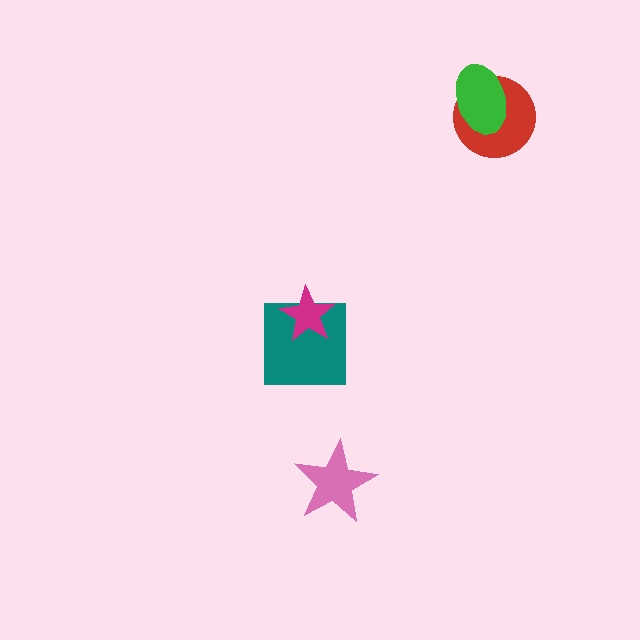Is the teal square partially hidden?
Yes, it is partially covered by another shape.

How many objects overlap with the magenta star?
1 object overlaps with the magenta star.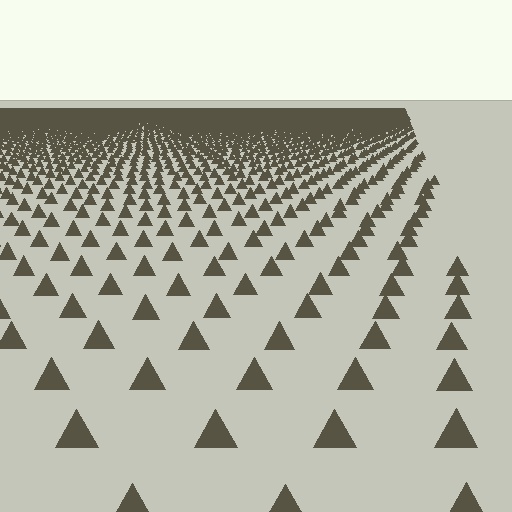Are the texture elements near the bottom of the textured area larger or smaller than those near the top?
Larger. Near the bottom, elements are closer to the viewer and appear at a bigger on-screen size.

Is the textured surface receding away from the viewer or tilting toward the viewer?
The surface is receding away from the viewer. Texture elements get smaller and denser toward the top.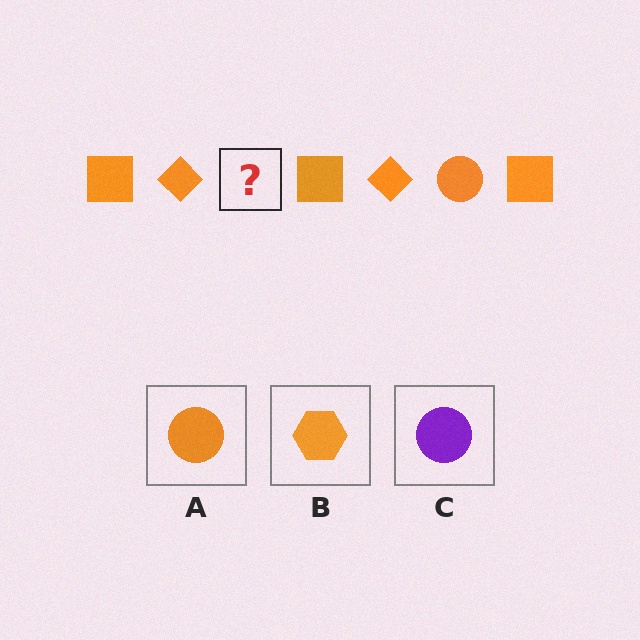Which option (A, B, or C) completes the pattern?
A.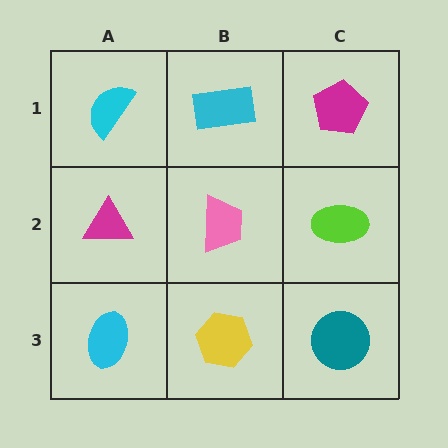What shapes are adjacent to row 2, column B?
A cyan rectangle (row 1, column B), a yellow hexagon (row 3, column B), a magenta triangle (row 2, column A), a lime ellipse (row 2, column C).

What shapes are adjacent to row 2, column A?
A cyan semicircle (row 1, column A), a cyan ellipse (row 3, column A), a pink trapezoid (row 2, column B).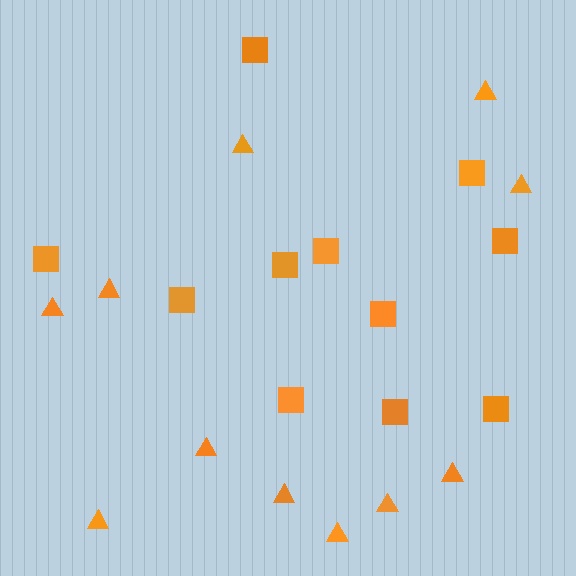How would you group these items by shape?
There are 2 groups: one group of squares (11) and one group of triangles (11).